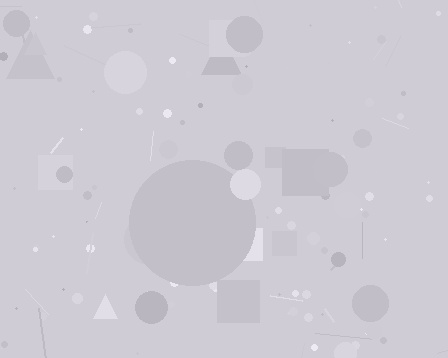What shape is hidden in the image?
A circle is hidden in the image.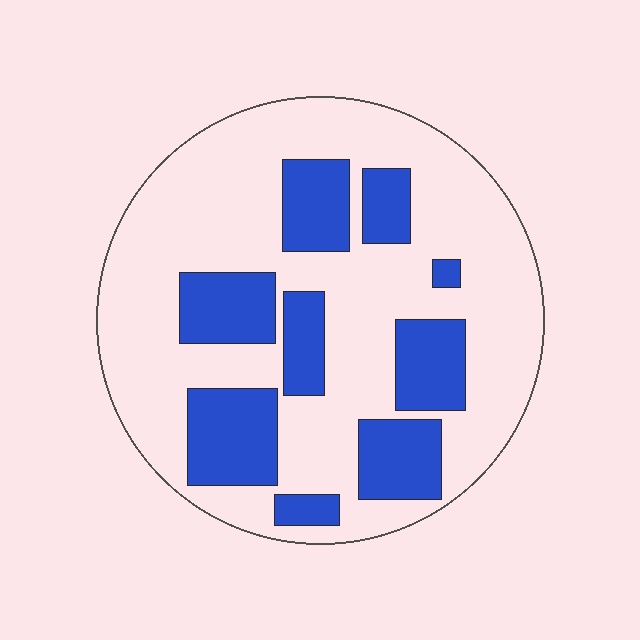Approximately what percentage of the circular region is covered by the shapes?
Approximately 30%.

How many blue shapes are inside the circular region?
9.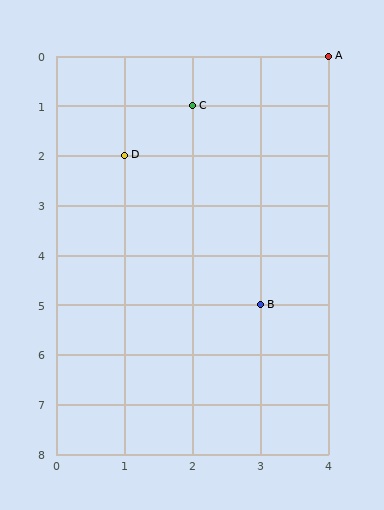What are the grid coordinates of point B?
Point B is at grid coordinates (3, 5).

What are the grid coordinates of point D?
Point D is at grid coordinates (1, 2).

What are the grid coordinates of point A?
Point A is at grid coordinates (4, 0).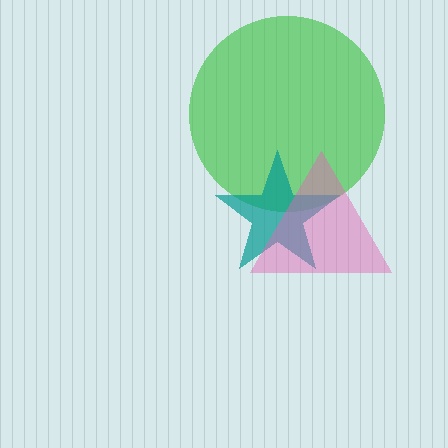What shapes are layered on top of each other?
The layered shapes are: a green circle, a teal star, a pink triangle.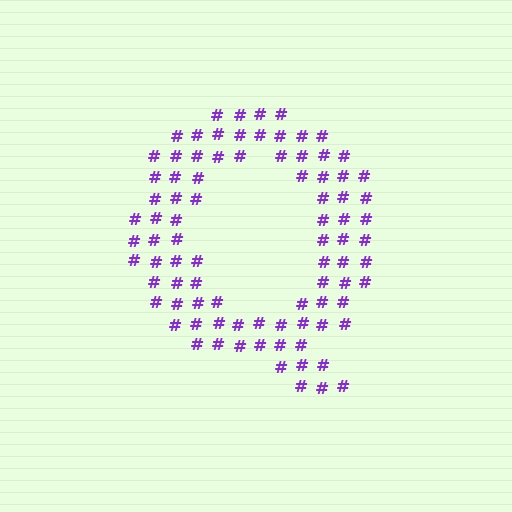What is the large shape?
The large shape is the letter Q.